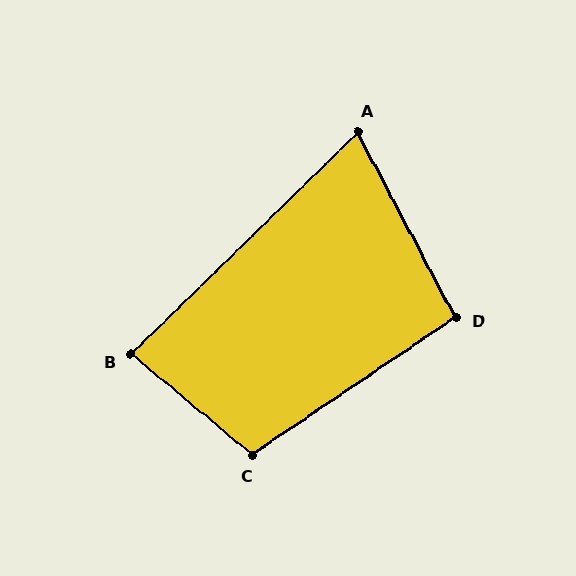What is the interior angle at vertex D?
Approximately 96 degrees (obtuse).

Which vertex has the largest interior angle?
C, at approximately 106 degrees.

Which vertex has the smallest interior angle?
A, at approximately 74 degrees.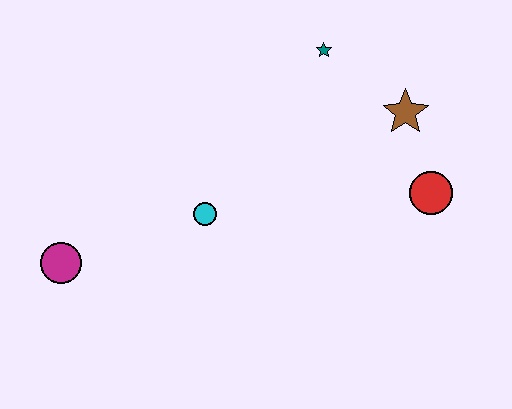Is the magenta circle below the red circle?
Yes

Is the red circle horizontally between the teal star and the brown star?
No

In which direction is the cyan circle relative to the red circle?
The cyan circle is to the left of the red circle.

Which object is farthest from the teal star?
The magenta circle is farthest from the teal star.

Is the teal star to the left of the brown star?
Yes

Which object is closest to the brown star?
The red circle is closest to the brown star.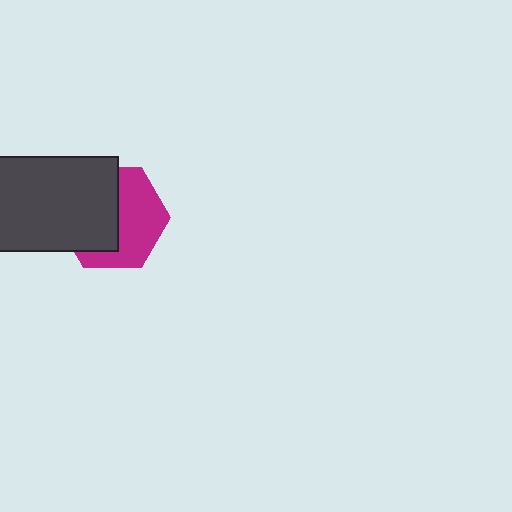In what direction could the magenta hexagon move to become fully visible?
The magenta hexagon could move right. That would shift it out from behind the dark gray rectangle entirely.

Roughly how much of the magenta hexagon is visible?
About half of it is visible (roughly 50%).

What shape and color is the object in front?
The object in front is a dark gray rectangle.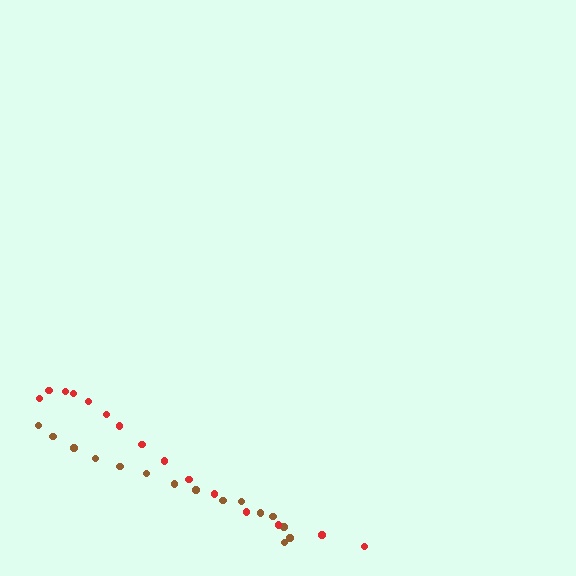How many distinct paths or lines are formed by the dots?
There are 2 distinct paths.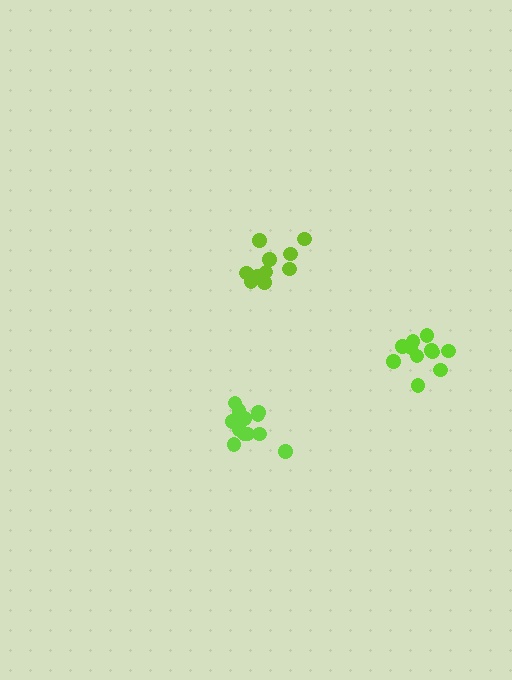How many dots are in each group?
Group 1: 13 dots, Group 2: 10 dots, Group 3: 11 dots (34 total).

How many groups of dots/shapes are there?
There are 3 groups.